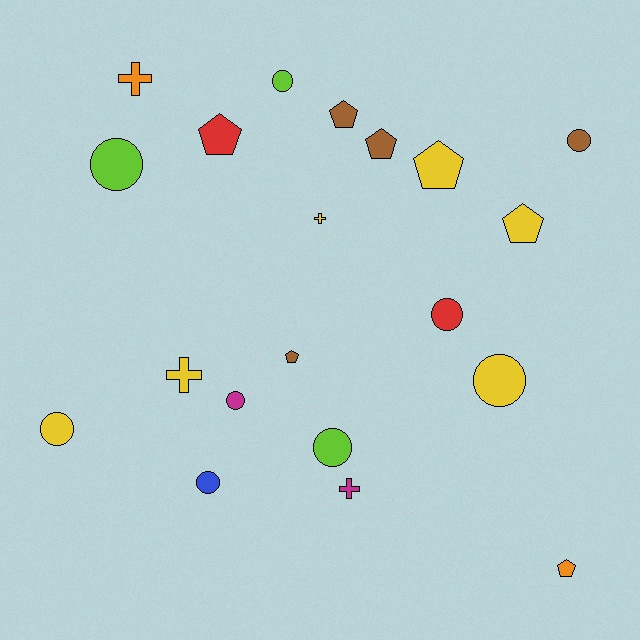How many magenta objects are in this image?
There are 2 magenta objects.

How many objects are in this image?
There are 20 objects.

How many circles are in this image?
There are 9 circles.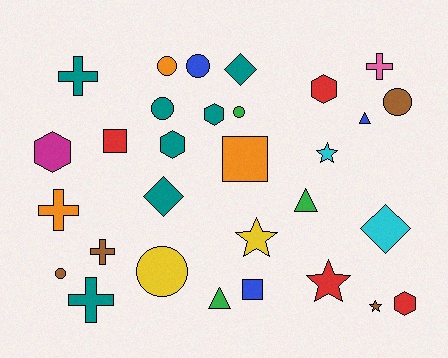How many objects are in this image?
There are 30 objects.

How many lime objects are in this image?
There are no lime objects.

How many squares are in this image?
There are 3 squares.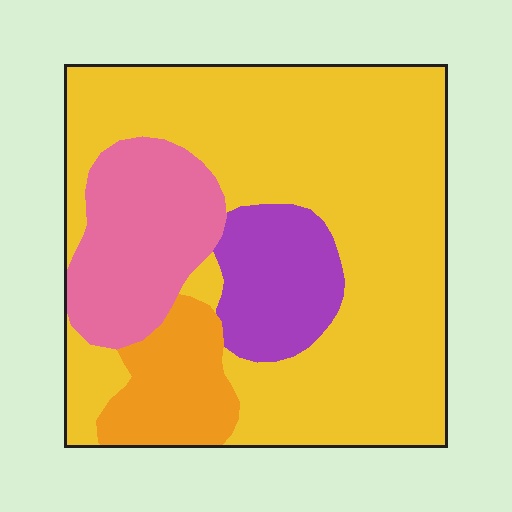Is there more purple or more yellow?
Yellow.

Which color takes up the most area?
Yellow, at roughly 60%.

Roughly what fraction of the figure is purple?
Purple takes up less than a quarter of the figure.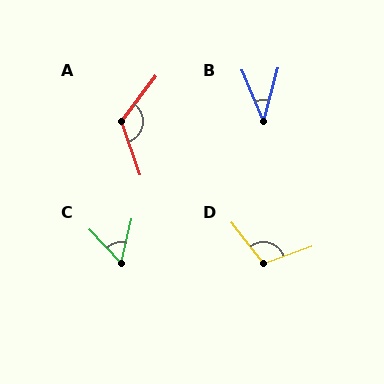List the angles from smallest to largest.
B (37°), C (58°), D (108°), A (124°).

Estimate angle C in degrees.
Approximately 58 degrees.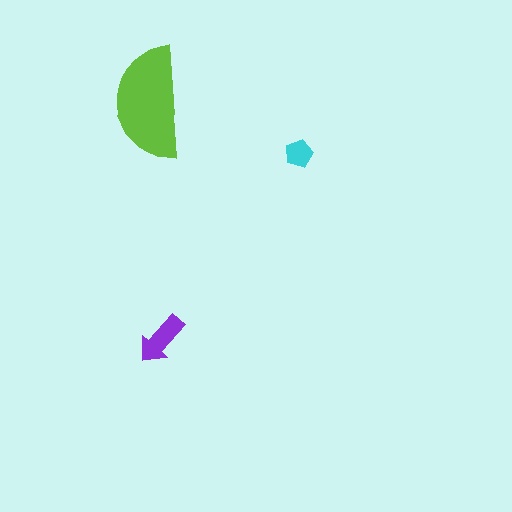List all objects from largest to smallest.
The lime semicircle, the purple arrow, the cyan pentagon.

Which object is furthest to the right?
The cyan pentagon is rightmost.